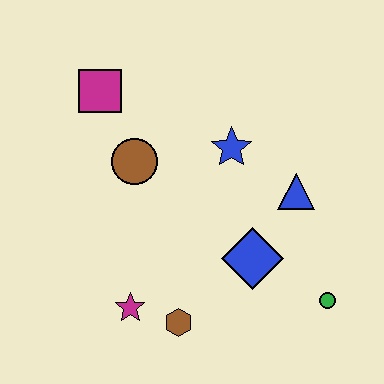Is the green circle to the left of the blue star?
No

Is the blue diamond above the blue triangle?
No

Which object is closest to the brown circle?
The magenta square is closest to the brown circle.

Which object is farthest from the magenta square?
The green circle is farthest from the magenta square.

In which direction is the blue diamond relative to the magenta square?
The blue diamond is below the magenta square.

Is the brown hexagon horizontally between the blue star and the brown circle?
Yes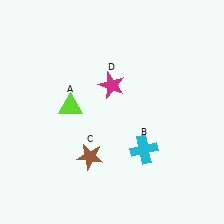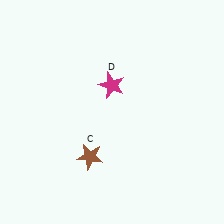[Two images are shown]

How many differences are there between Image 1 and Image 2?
There are 2 differences between the two images.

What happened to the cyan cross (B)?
The cyan cross (B) was removed in Image 2. It was in the bottom-right area of Image 1.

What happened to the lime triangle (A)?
The lime triangle (A) was removed in Image 2. It was in the top-left area of Image 1.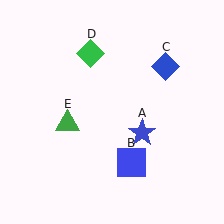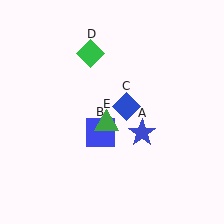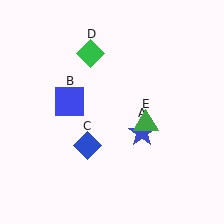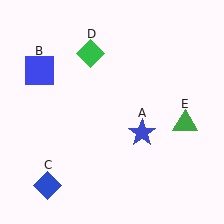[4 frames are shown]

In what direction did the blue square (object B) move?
The blue square (object B) moved up and to the left.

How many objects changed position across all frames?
3 objects changed position: blue square (object B), blue diamond (object C), green triangle (object E).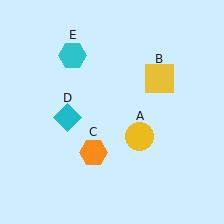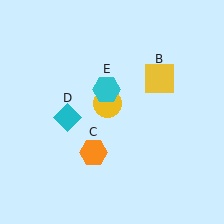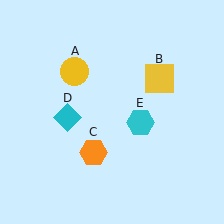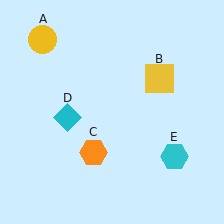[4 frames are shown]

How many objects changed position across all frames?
2 objects changed position: yellow circle (object A), cyan hexagon (object E).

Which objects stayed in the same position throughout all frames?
Yellow square (object B) and orange hexagon (object C) and cyan diamond (object D) remained stationary.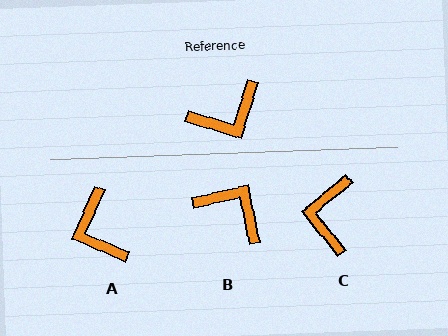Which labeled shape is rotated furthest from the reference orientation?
C, about 124 degrees away.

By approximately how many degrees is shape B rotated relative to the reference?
Approximately 119 degrees counter-clockwise.